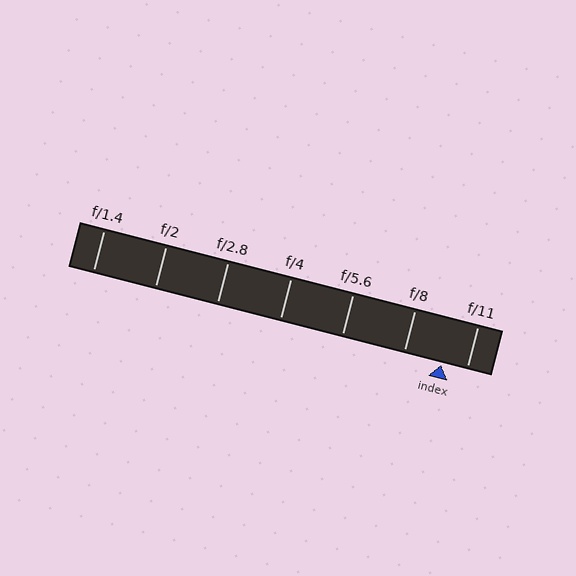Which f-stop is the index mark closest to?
The index mark is closest to f/11.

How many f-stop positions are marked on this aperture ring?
There are 7 f-stop positions marked.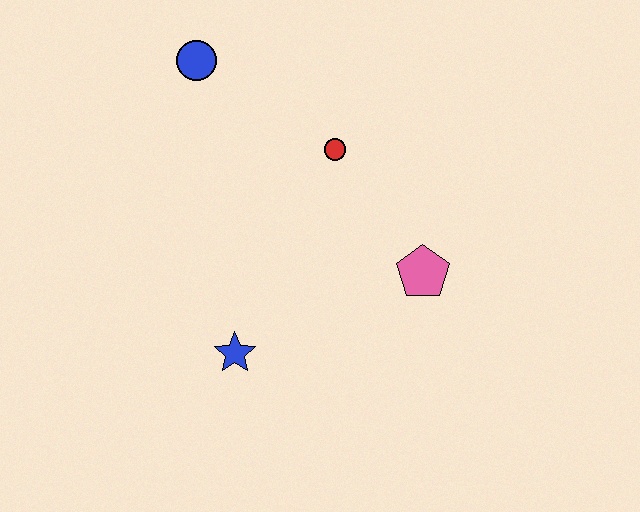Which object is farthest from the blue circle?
The pink pentagon is farthest from the blue circle.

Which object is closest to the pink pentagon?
The red circle is closest to the pink pentagon.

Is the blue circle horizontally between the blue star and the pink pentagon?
No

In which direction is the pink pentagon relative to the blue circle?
The pink pentagon is to the right of the blue circle.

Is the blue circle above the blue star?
Yes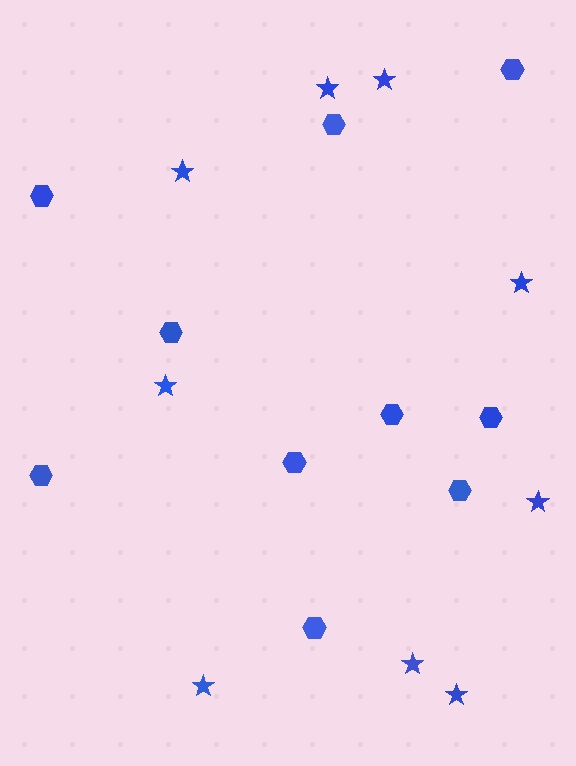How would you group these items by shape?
There are 2 groups: one group of hexagons (10) and one group of stars (9).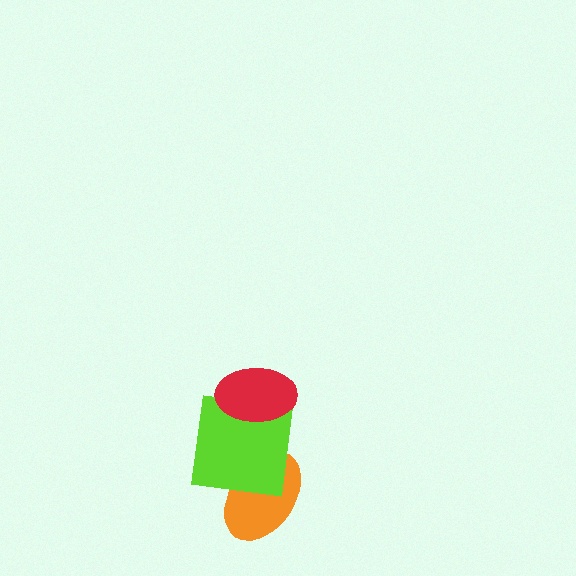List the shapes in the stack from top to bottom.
From top to bottom: the red ellipse, the lime square, the orange ellipse.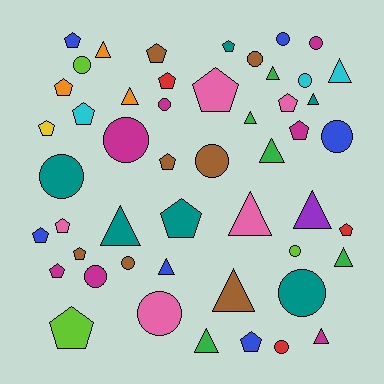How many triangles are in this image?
There are 15 triangles.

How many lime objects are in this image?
There are 3 lime objects.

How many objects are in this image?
There are 50 objects.